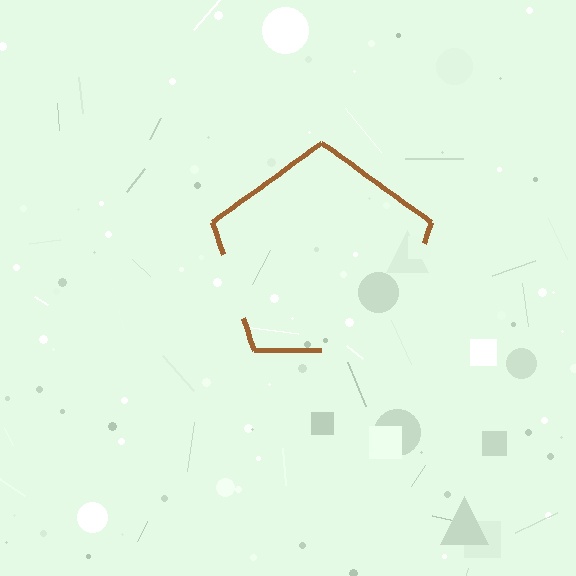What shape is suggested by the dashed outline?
The dashed outline suggests a pentagon.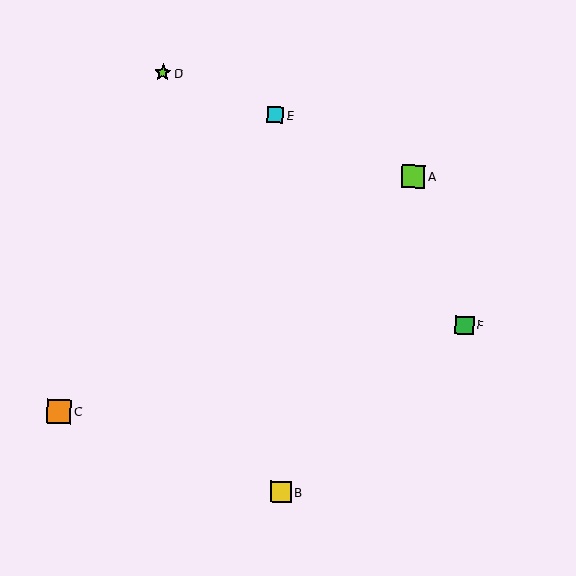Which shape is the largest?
The orange square (labeled C) is the largest.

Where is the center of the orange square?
The center of the orange square is at (59, 411).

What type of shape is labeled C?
Shape C is an orange square.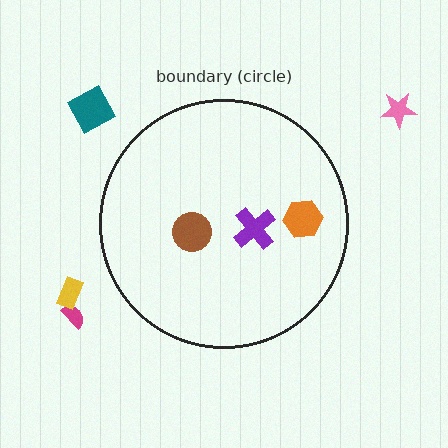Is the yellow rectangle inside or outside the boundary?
Outside.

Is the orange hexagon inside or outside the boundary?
Inside.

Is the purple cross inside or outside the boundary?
Inside.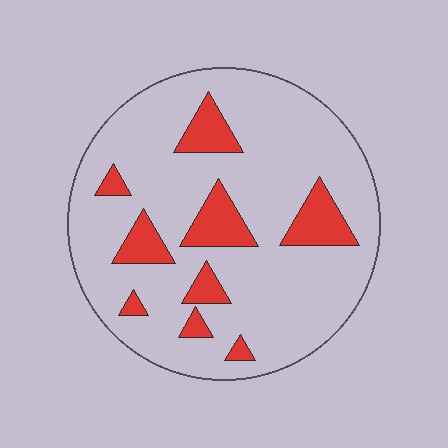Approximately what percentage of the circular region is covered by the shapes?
Approximately 15%.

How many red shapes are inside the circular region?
9.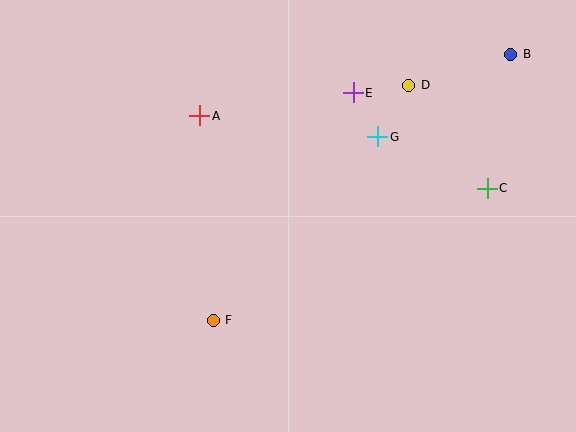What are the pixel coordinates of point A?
Point A is at (200, 116).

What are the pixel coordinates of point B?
Point B is at (511, 54).